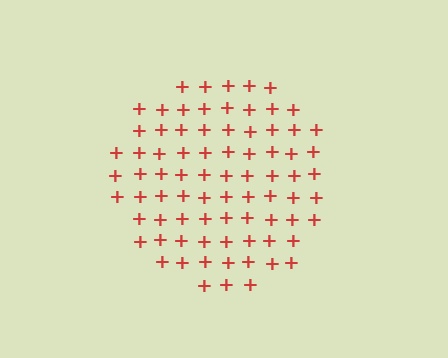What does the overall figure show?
The overall figure shows a circle.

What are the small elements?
The small elements are plus signs.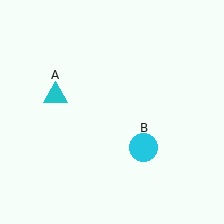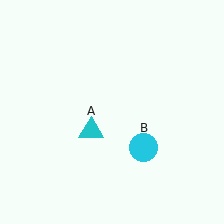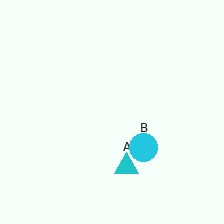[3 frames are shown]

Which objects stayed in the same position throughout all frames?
Cyan circle (object B) remained stationary.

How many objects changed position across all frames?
1 object changed position: cyan triangle (object A).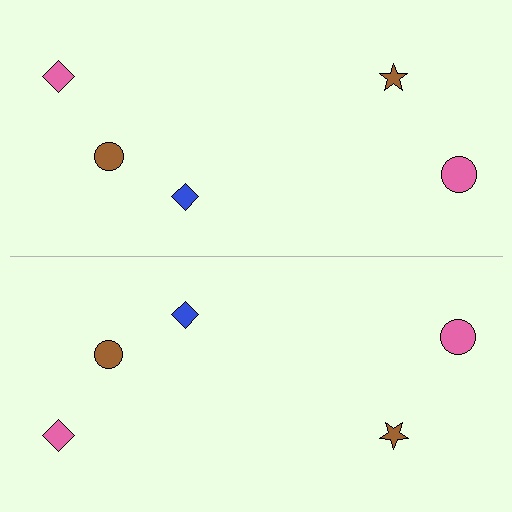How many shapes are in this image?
There are 10 shapes in this image.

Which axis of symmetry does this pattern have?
The pattern has a horizontal axis of symmetry running through the center of the image.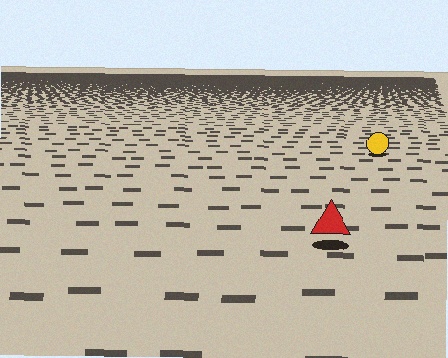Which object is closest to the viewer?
The red triangle is closest. The texture marks near it are larger and more spread out.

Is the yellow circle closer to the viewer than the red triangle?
No. The red triangle is closer — you can tell from the texture gradient: the ground texture is coarser near it.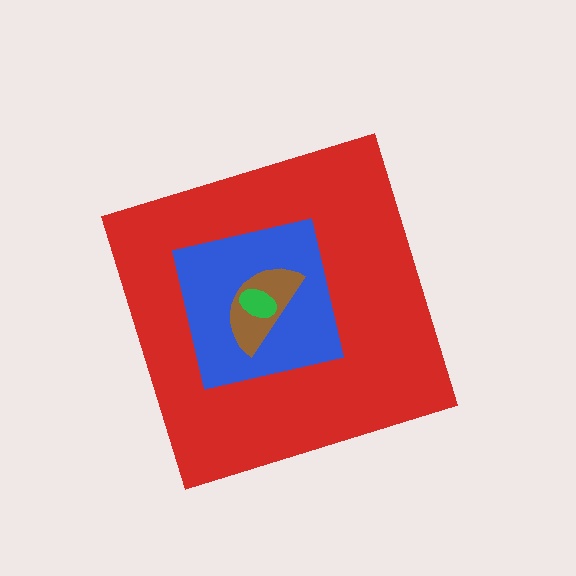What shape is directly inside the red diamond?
The blue square.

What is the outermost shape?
The red diamond.